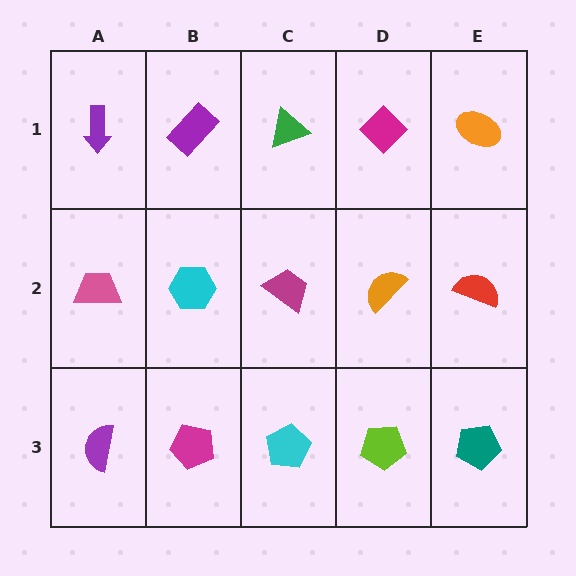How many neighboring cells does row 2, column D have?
4.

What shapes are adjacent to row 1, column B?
A cyan hexagon (row 2, column B), a purple arrow (row 1, column A), a green triangle (row 1, column C).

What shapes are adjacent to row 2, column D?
A magenta diamond (row 1, column D), a lime pentagon (row 3, column D), a magenta trapezoid (row 2, column C), a red semicircle (row 2, column E).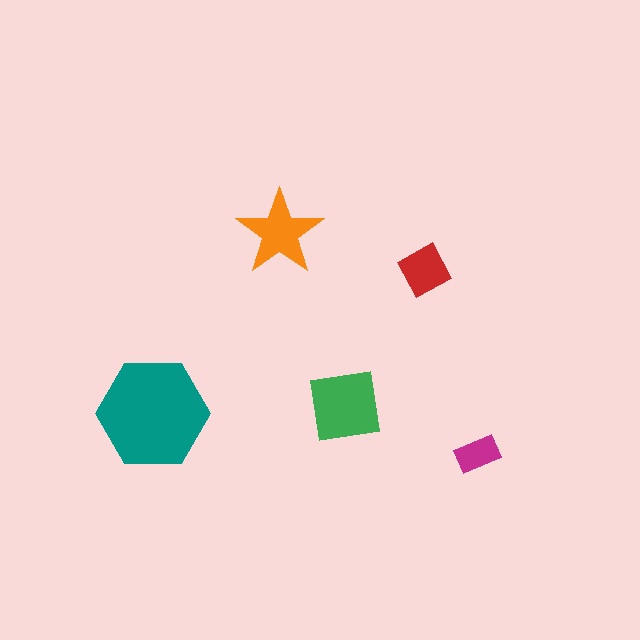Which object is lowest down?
The magenta rectangle is bottommost.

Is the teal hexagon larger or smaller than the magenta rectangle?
Larger.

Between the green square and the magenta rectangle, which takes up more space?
The green square.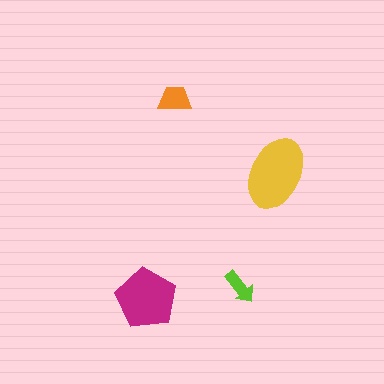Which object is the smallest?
The lime arrow.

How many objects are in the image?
There are 4 objects in the image.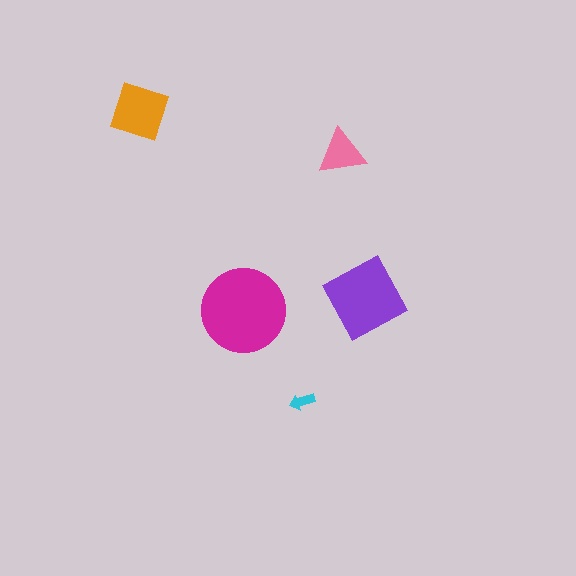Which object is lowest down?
The cyan arrow is bottommost.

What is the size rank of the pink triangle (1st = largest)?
4th.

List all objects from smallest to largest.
The cyan arrow, the pink triangle, the orange square, the purple diamond, the magenta circle.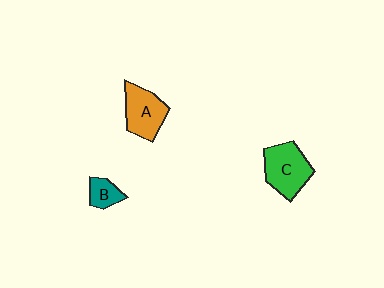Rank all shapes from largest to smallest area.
From largest to smallest: C (green), A (orange), B (teal).